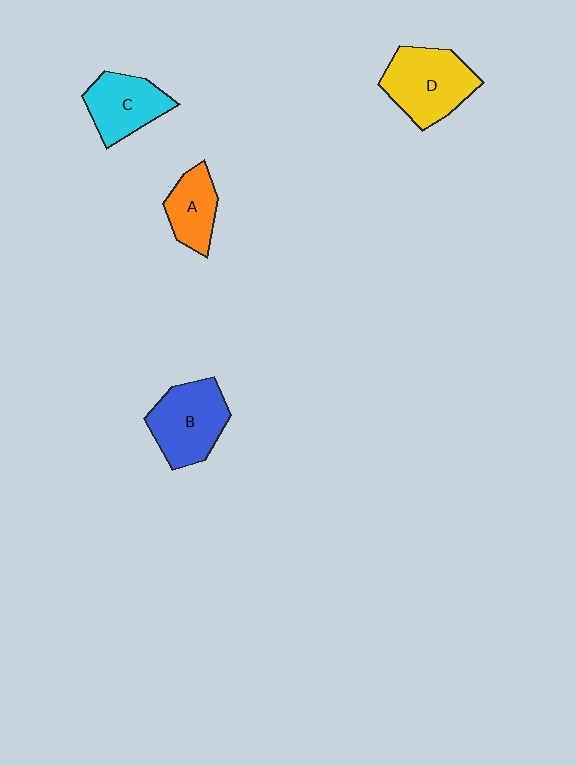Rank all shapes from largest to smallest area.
From largest to smallest: D (yellow), B (blue), C (cyan), A (orange).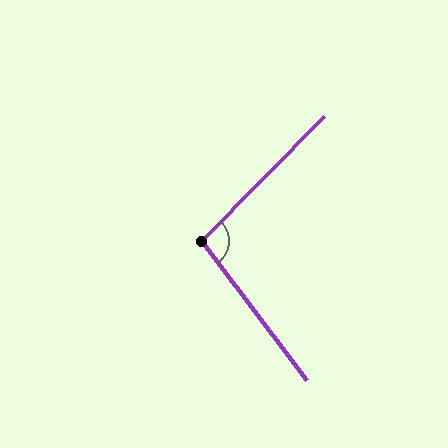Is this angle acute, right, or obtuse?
It is obtuse.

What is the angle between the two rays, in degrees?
Approximately 99 degrees.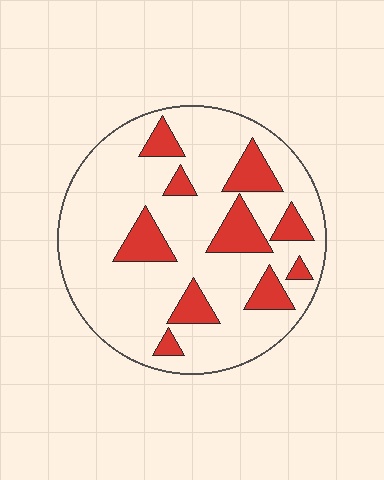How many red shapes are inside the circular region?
10.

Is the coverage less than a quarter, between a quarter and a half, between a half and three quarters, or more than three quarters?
Less than a quarter.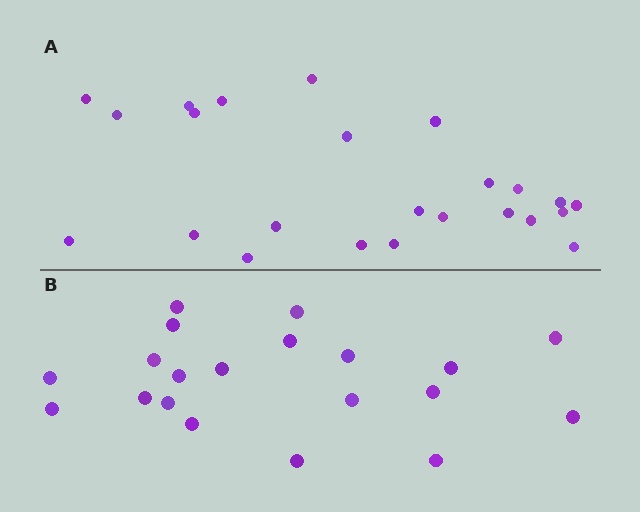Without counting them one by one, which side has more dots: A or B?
Region A (the top region) has more dots.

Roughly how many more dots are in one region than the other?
Region A has about 4 more dots than region B.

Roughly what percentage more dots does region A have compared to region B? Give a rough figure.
About 20% more.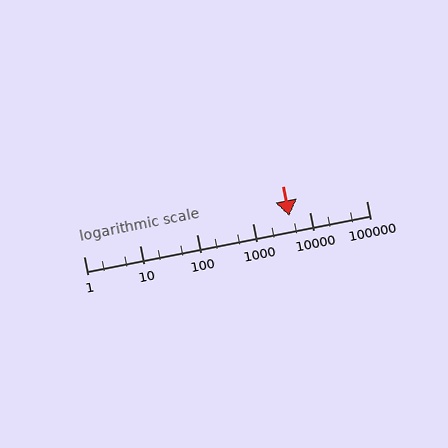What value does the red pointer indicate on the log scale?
The pointer indicates approximately 4400.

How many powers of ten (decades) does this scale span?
The scale spans 5 decades, from 1 to 100000.